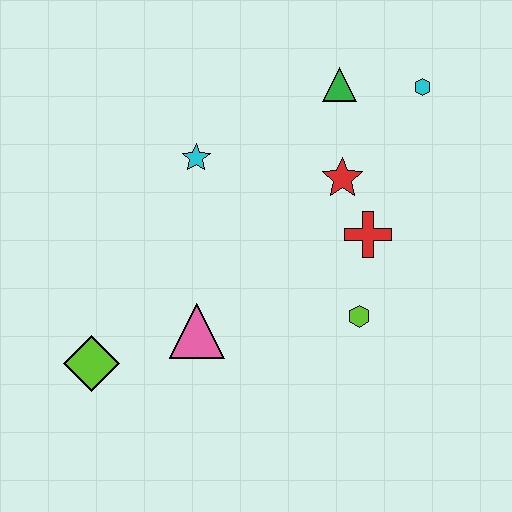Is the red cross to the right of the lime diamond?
Yes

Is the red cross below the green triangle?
Yes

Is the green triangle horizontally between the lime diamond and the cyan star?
No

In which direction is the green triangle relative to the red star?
The green triangle is above the red star.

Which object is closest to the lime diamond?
The pink triangle is closest to the lime diamond.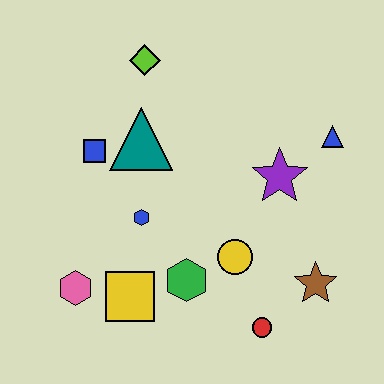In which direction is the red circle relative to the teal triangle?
The red circle is below the teal triangle.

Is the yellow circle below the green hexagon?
No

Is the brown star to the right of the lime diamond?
Yes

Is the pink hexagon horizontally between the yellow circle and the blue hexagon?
No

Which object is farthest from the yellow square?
The blue triangle is farthest from the yellow square.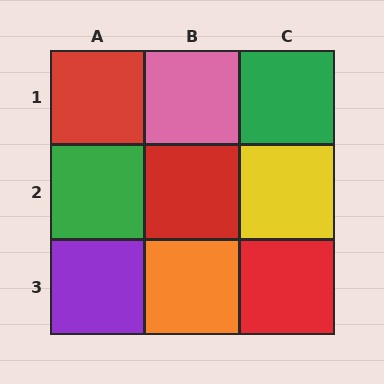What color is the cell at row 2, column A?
Green.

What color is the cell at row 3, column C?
Red.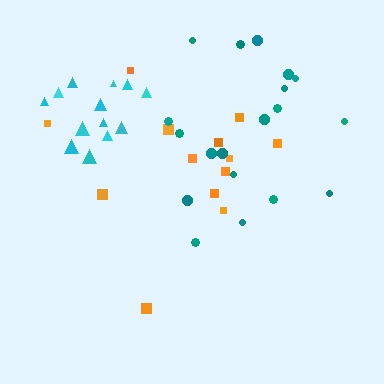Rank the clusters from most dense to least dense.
cyan, teal, orange.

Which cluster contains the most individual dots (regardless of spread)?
Teal (19).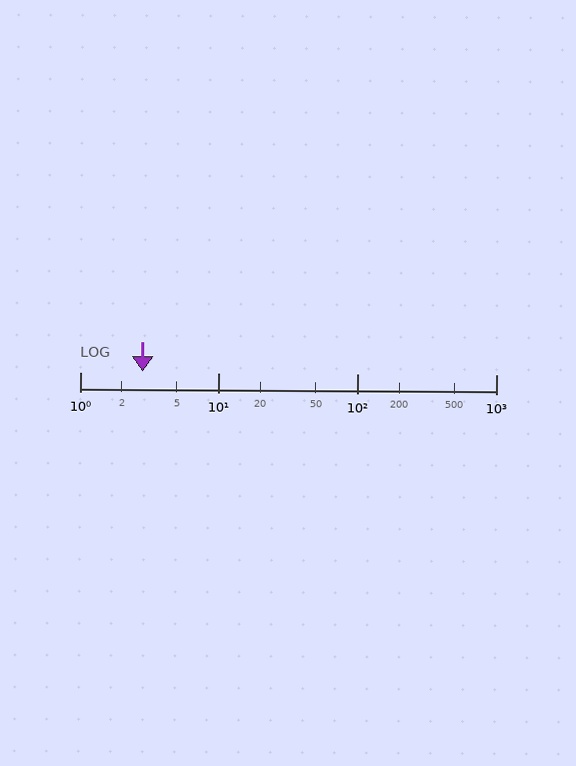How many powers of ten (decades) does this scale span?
The scale spans 3 decades, from 1 to 1000.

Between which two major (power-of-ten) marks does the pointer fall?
The pointer is between 1 and 10.